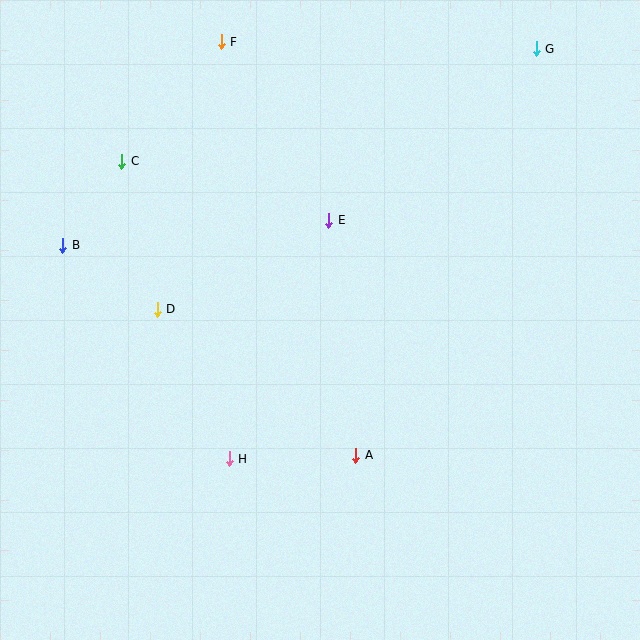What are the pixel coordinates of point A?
Point A is at (356, 455).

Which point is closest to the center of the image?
Point E at (329, 220) is closest to the center.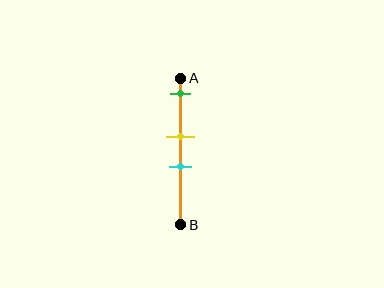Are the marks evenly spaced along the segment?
No, the marks are not evenly spaced.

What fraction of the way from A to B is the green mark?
The green mark is approximately 10% (0.1) of the way from A to B.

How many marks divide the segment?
There are 3 marks dividing the segment.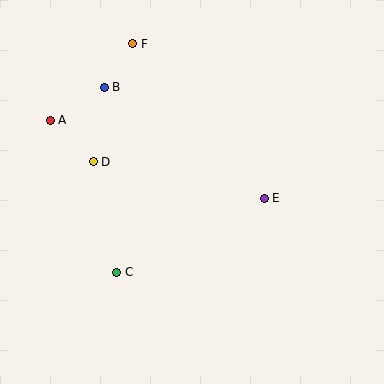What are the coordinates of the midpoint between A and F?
The midpoint between A and F is at (91, 82).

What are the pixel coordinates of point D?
Point D is at (93, 162).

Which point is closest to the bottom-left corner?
Point C is closest to the bottom-left corner.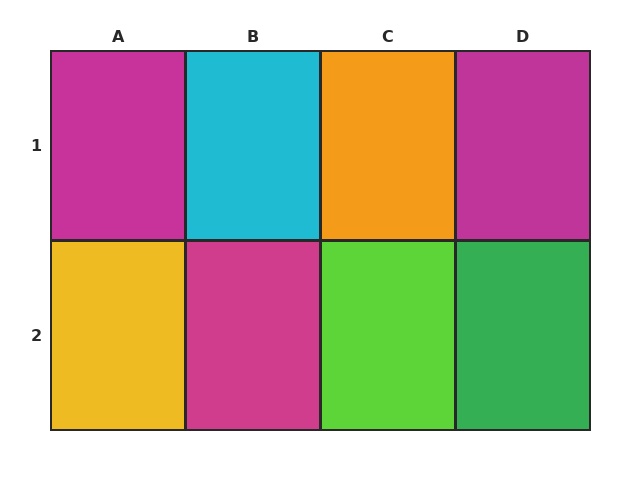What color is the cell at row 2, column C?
Lime.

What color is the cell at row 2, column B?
Magenta.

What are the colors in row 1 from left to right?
Magenta, cyan, orange, magenta.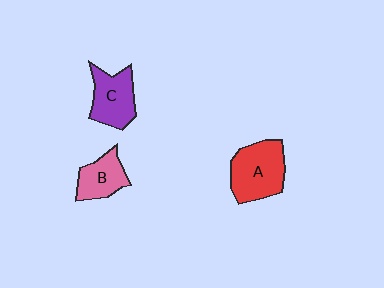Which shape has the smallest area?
Shape B (pink).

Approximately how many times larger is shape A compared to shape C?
Approximately 1.3 times.